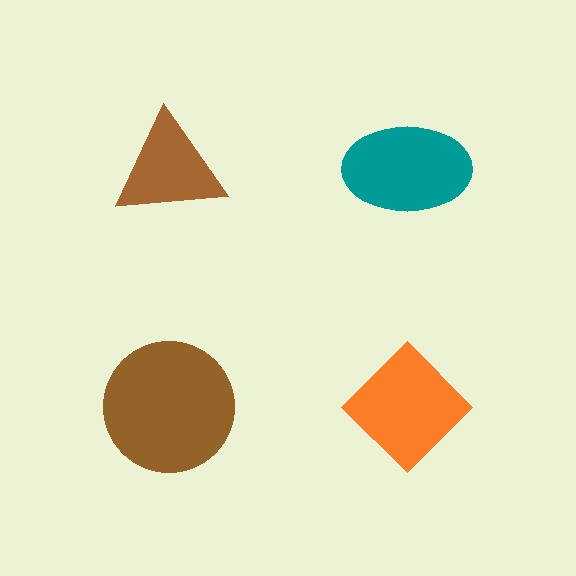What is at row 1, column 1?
A brown triangle.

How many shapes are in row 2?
2 shapes.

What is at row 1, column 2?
A teal ellipse.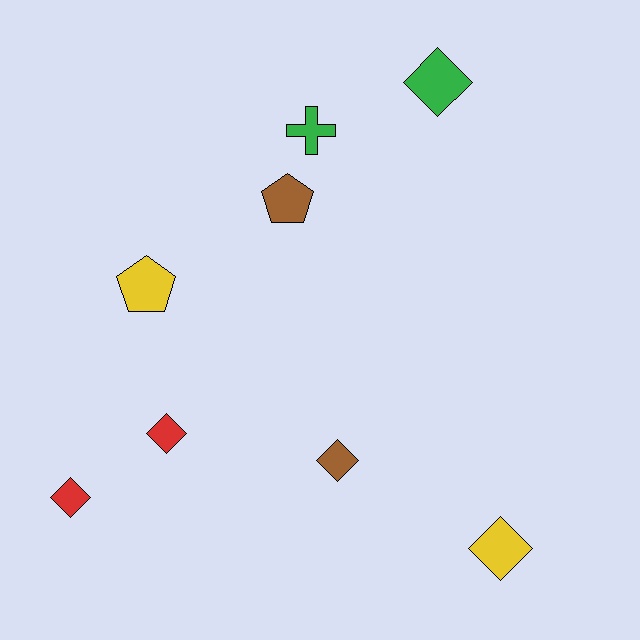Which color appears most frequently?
Yellow, with 2 objects.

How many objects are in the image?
There are 8 objects.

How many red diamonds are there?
There are 2 red diamonds.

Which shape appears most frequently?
Diamond, with 5 objects.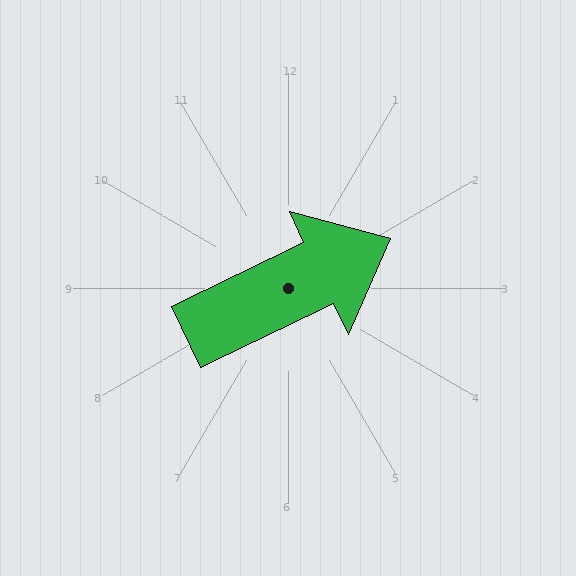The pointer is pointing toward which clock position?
Roughly 2 o'clock.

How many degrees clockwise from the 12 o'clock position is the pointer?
Approximately 64 degrees.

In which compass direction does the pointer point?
Northeast.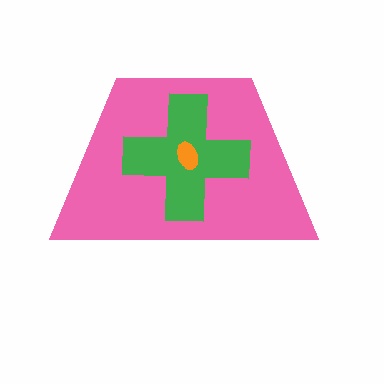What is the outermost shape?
The pink trapezoid.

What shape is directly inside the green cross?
The orange ellipse.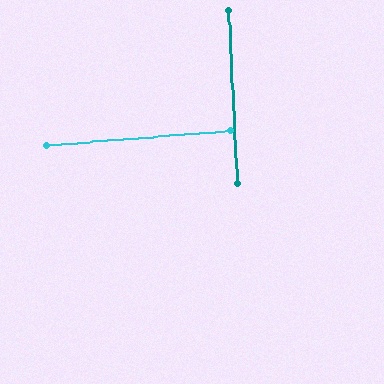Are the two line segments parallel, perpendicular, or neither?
Perpendicular — they meet at approximately 88°.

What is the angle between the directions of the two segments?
Approximately 88 degrees.